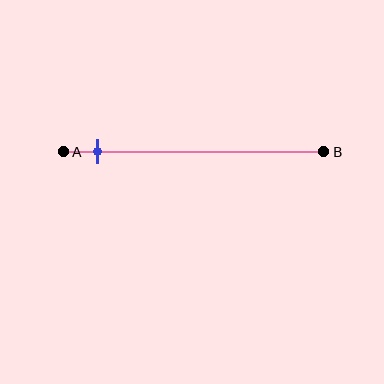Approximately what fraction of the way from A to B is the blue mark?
The blue mark is approximately 15% of the way from A to B.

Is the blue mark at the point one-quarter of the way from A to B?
No, the mark is at about 15% from A, not at the 25% one-quarter point.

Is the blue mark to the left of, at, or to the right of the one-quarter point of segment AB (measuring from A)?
The blue mark is to the left of the one-quarter point of segment AB.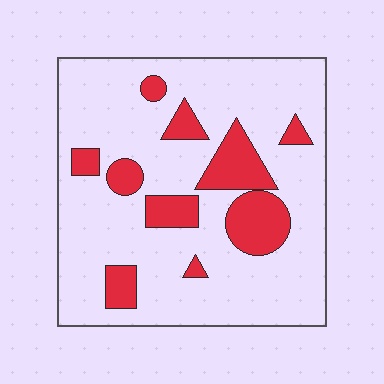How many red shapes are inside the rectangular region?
10.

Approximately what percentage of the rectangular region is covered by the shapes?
Approximately 20%.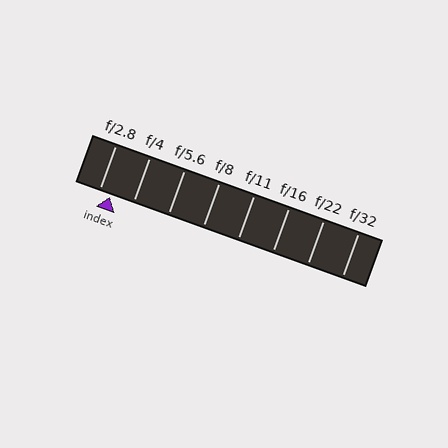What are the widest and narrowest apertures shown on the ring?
The widest aperture shown is f/2.8 and the narrowest is f/32.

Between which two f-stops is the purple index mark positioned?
The index mark is between f/2.8 and f/4.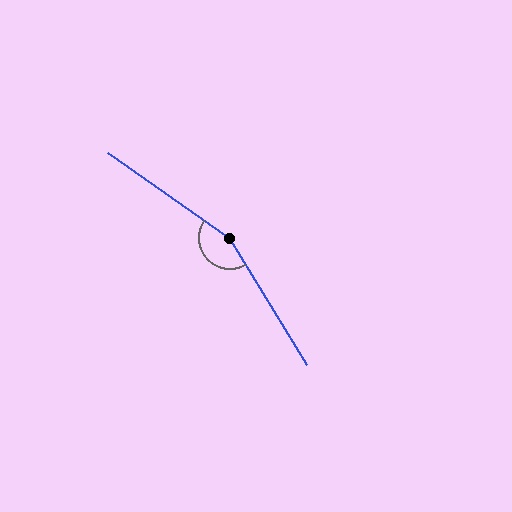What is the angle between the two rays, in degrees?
Approximately 156 degrees.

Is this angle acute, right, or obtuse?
It is obtuse.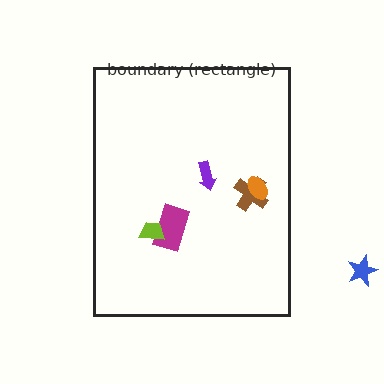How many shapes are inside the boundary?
5 inside, 1 outside.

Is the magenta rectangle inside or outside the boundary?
Inside.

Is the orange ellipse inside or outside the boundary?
Inside.